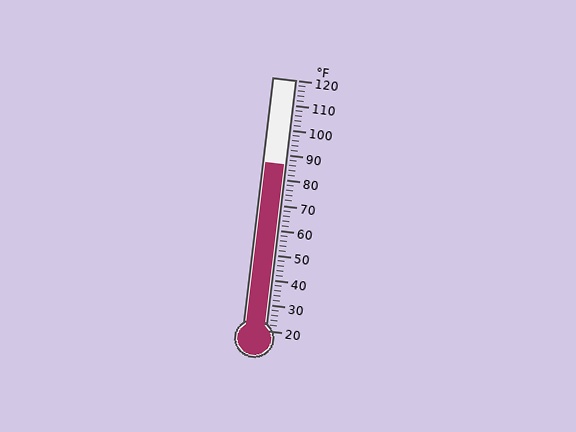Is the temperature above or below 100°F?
The temperature is below 100°F.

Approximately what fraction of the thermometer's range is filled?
The thermometer is filled to approximately 65% of its range.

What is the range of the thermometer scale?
The thermometer scale ranges from 20°F to 120°F.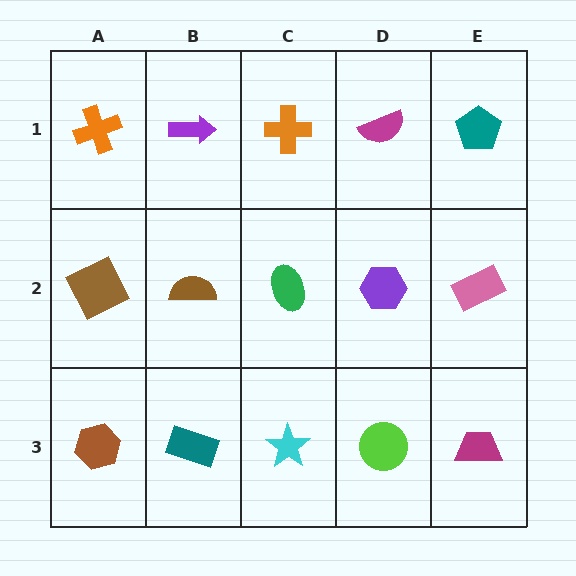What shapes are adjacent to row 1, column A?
A brown square (row 2, column A), a purple arrow (row 1, column B).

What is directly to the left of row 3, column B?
A brown hexagon.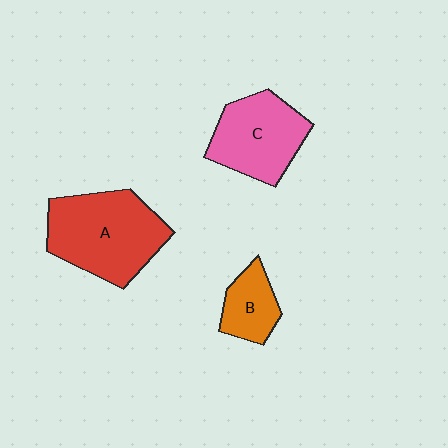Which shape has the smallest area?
Shape B (orange).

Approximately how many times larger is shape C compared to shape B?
Approximately 1.9 times.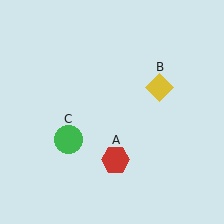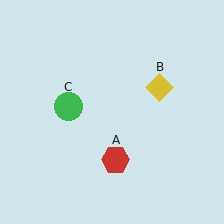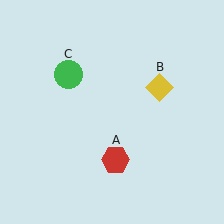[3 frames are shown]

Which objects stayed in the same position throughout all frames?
Red hexagon (object A) and yellow diamond (object B) remained stationary.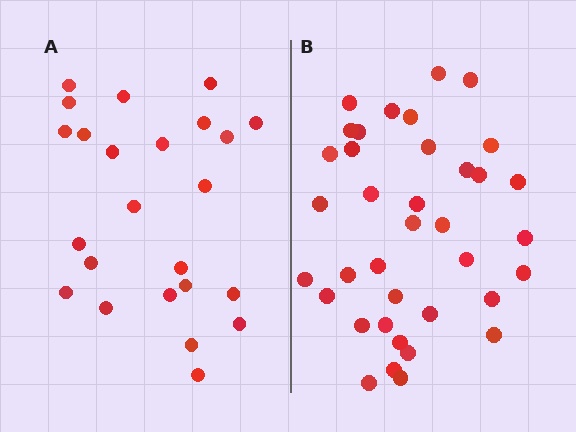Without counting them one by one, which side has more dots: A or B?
Region B (the right region) has more dots.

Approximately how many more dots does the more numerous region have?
Region B has approximately 15 more dots than region A.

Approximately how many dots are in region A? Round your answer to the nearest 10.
About 20 dots. (The exact count is 24, which rounds to 20.)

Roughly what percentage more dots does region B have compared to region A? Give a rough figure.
About 55% more.